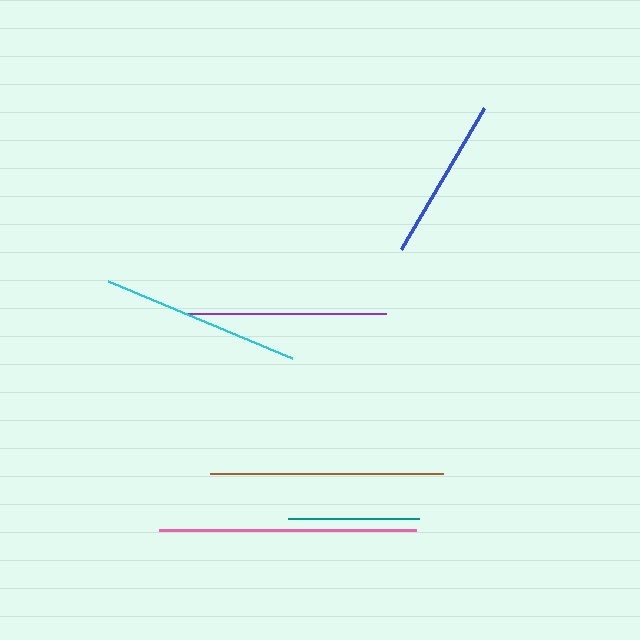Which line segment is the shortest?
The teal line is the shortest at approximately 132 pixels.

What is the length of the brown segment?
The brown segment is approximately 233 pixels long.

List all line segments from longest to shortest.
From longest to shortest: pink, brown, purple, cyan, blue, teal.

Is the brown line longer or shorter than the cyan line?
The brown line is longer than the cyan line.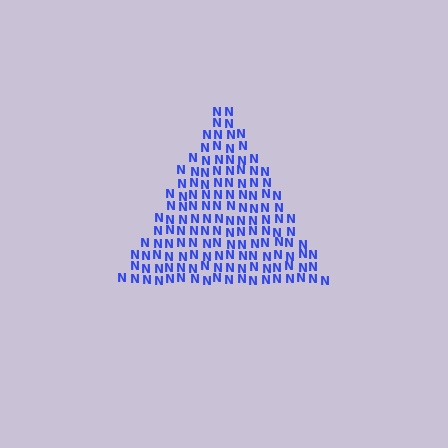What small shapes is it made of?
It is made of small letter N's.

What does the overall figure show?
The overall figure shows a triangle.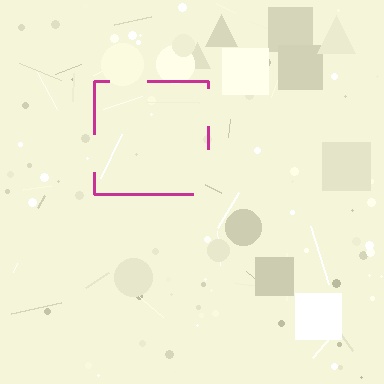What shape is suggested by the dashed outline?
The dashed outline suggests a square.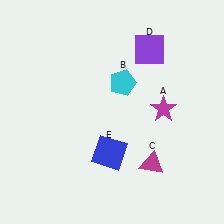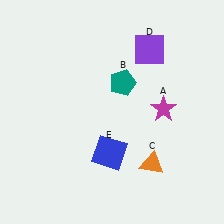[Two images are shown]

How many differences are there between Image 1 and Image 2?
There are 2 differences between the two images.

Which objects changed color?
B changed from cyan to teal. C changed from magenta to orange.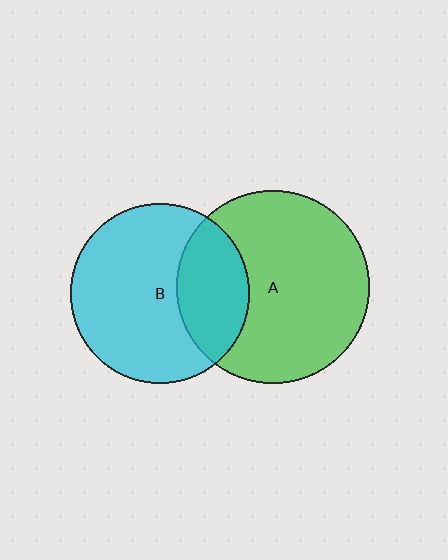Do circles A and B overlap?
Yes.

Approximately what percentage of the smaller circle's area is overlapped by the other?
Approximately 30%.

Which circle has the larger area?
Circle A (green).